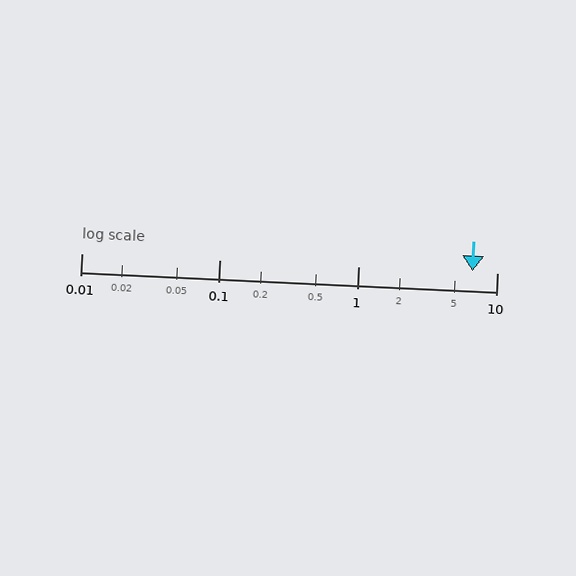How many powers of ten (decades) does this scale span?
The scale spans 3 decades, from 0.01 to 10.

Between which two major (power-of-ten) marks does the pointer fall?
The pointer is between 1 and 10.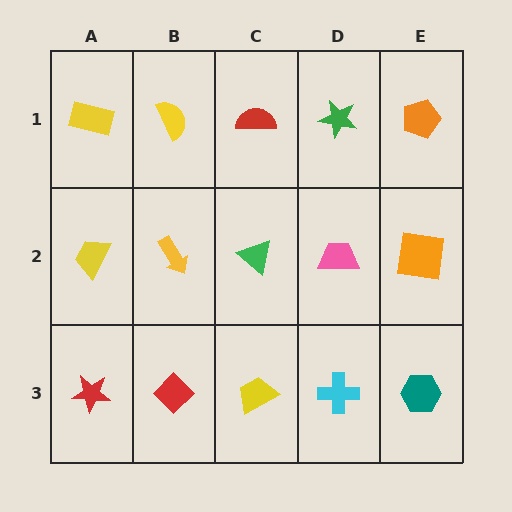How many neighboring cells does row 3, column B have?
3.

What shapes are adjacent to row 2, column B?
A yellow semicircle (row 1, column B), a red diamond (row 3, column B), a yellow trapezoid (row 2, column A), a green triangle (row 2, column C).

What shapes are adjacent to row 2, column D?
A green star (row 1, column D), a cyan cross (row 3, column D), a green triangle (row 2, column C), an orange square (row 2, column E).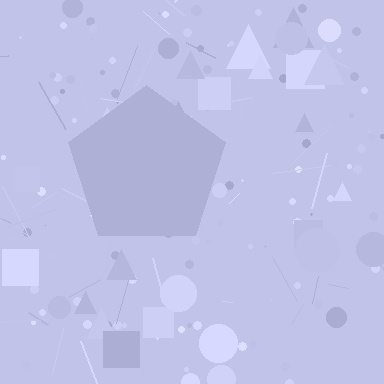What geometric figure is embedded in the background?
A pentagon is embedded in the background.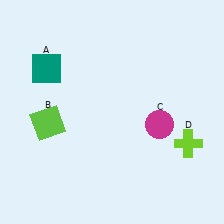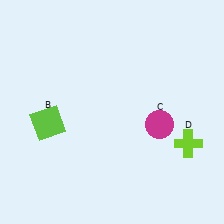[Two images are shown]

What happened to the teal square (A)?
The teal square (A) was removed in Image 2. It was in the top-left area of Image 1.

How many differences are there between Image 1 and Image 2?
There is 1 difference between the two images.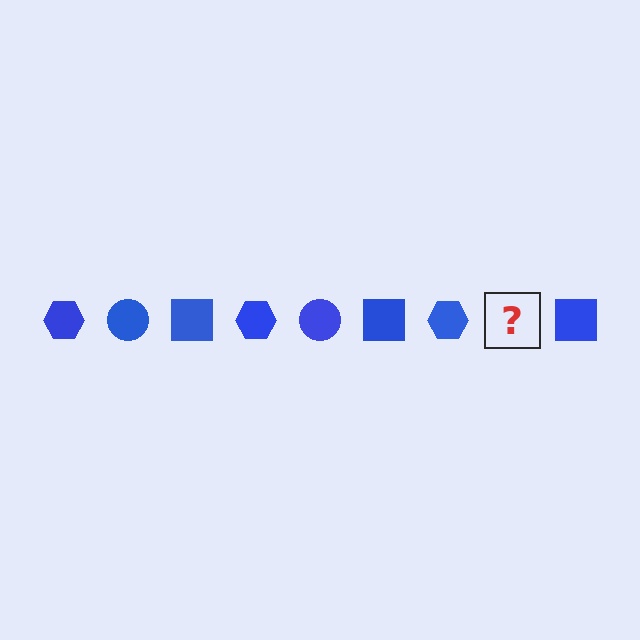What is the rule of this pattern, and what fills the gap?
The rule is that the pattern cycles through hexagon, circle, square shapes in blue. The gap should be filled with a blue circle.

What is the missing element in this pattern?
The missing element is a blue circle.